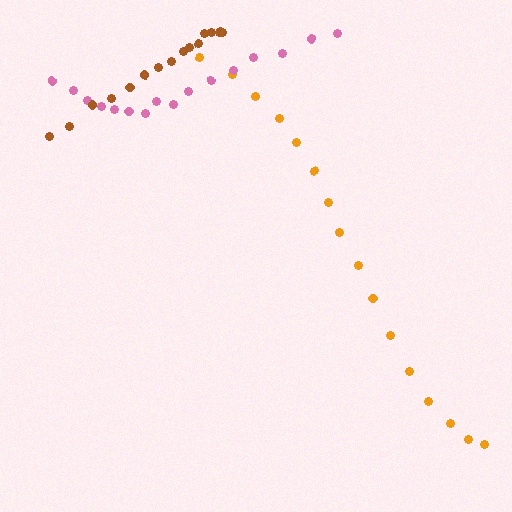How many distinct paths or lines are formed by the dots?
There are 3 distinct paths.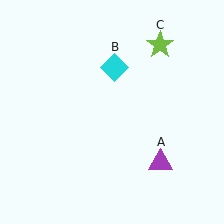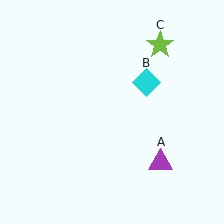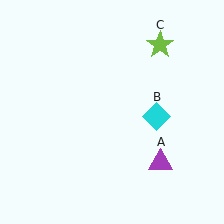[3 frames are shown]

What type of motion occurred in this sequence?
The cyan diamond (object B) rotated clockwise around the center of the scene.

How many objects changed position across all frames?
1 object changed position: cyan diamond (object B).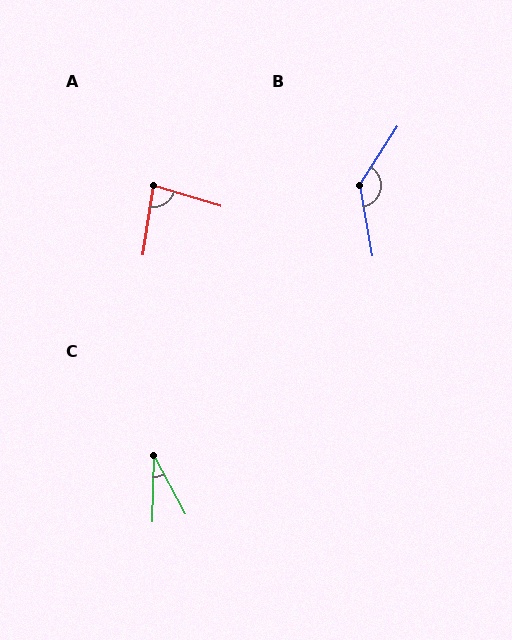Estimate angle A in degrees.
Approximately 82 degrees.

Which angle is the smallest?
C, at approximately 30 degrees.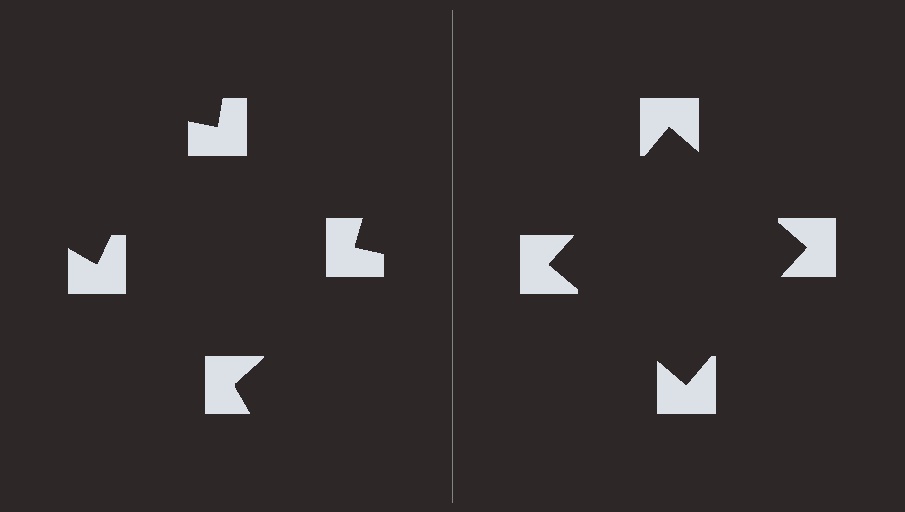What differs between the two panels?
The notched squares are positioned identically on both sides; only the wedge orientations differ. On the right they align to a square; on the left they are misaligned.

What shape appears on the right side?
An illusory square.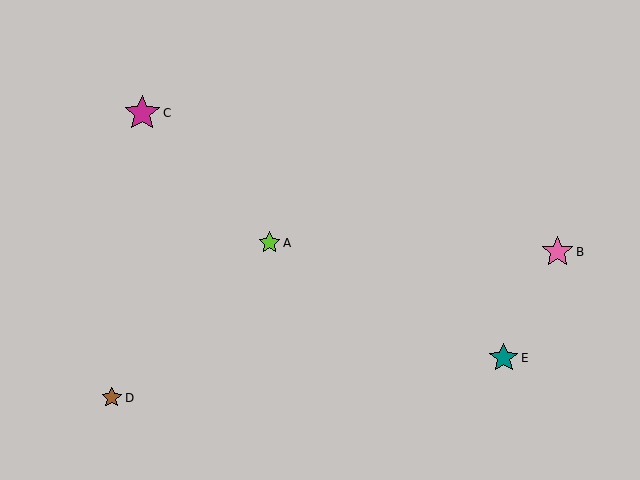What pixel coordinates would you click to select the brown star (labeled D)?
Click at (112, 398) to select the brown star D.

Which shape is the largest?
The magenta star (labeled C) is the largest.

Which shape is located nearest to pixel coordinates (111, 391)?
The brown star (labeled D) at (112, 398) is nearest to that location.